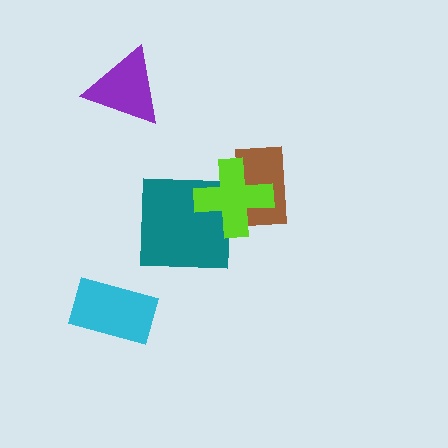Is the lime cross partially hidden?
No, no other shape covers it.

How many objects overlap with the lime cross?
2 objects overlap with the lime cross.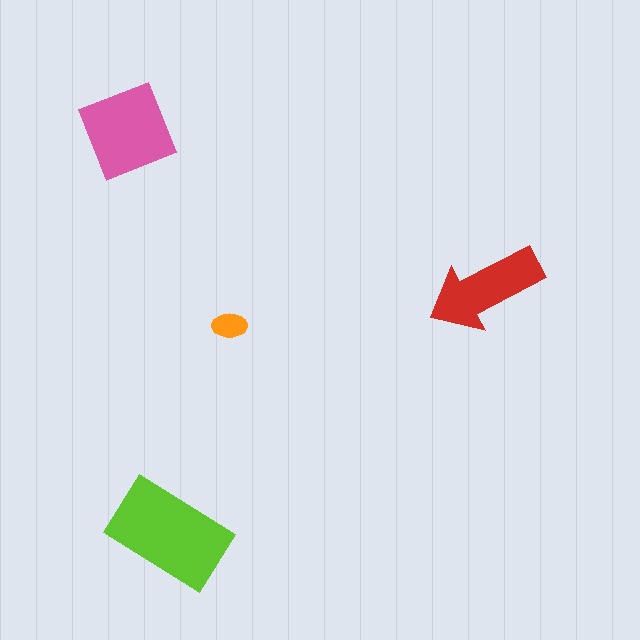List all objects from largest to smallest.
The lime rectangle, the pink square, the red arrow, the orange ellipse.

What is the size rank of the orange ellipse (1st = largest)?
4th.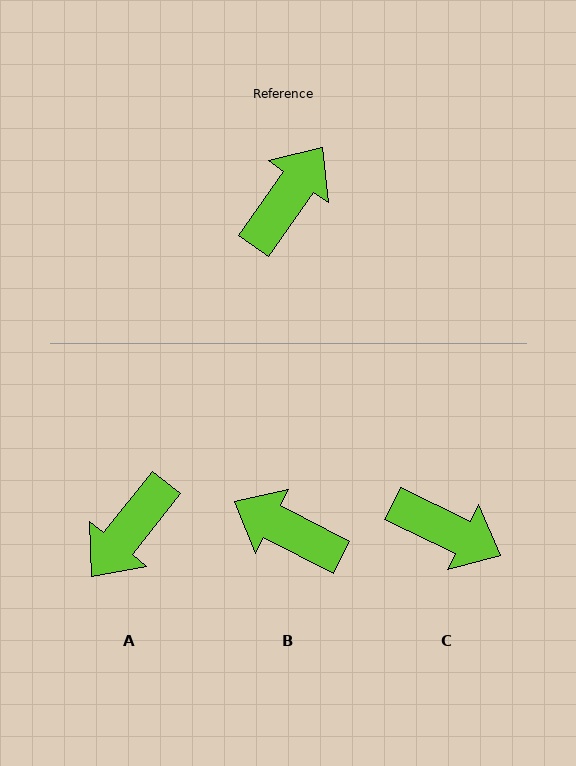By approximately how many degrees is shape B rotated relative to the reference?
Approximately 97 degrees counter-clockwise.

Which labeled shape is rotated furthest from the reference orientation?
A, about 177 degrees away.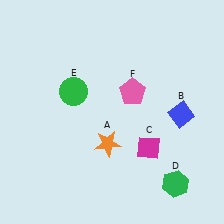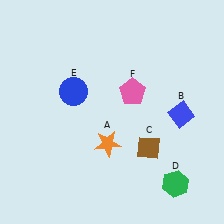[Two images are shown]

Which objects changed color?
C changed from magenta to brown. E changed from green to blue.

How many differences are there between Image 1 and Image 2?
There are 2 differences between the two images.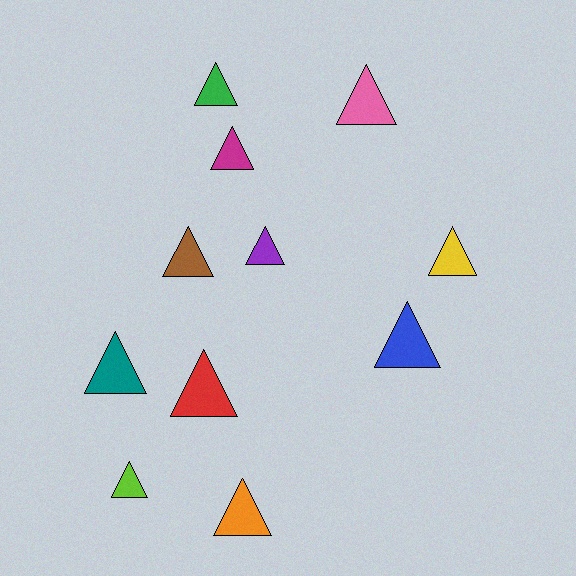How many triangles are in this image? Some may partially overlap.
There are 11 triangles.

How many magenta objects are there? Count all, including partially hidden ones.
There is 1 magenta object.